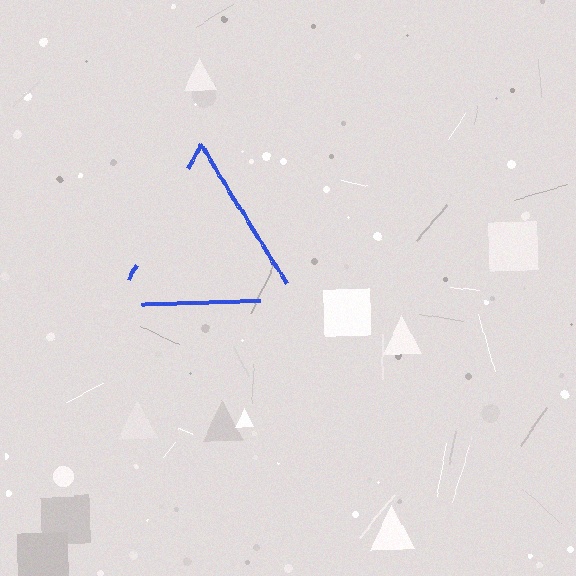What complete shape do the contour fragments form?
The contour fragments form a triangle.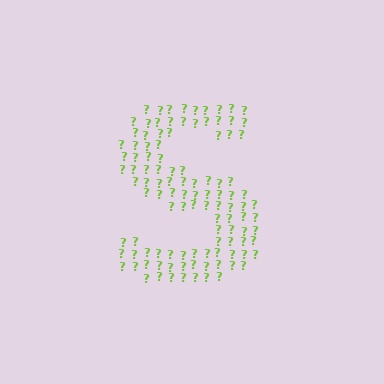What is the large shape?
The large shape is the letter S.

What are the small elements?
The small elements are question marks.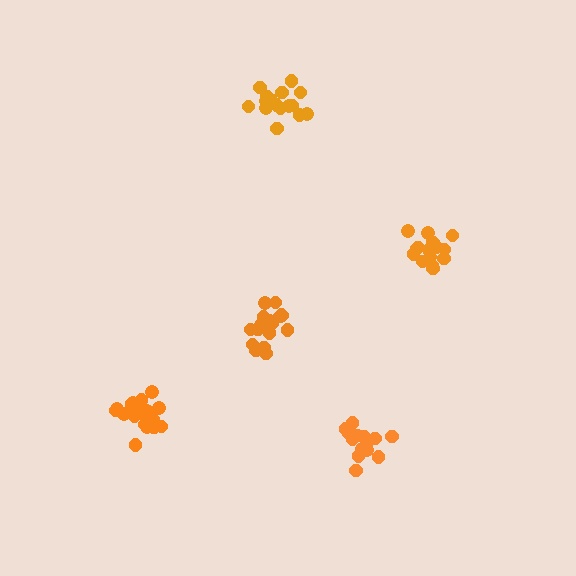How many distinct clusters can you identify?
There are 5 distinct clusters.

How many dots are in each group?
Group 1: 15 dots, Group 2: 18 dots, Group 3: 19 dots, Group 4: 20 dots, Group 5: 15 dots (87 total).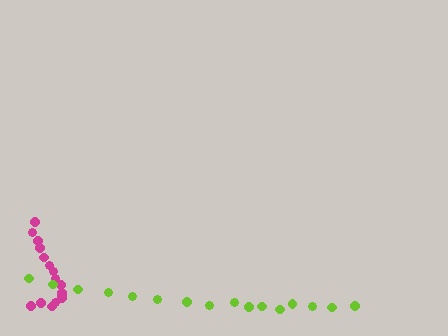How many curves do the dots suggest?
There are 2 distinct paths.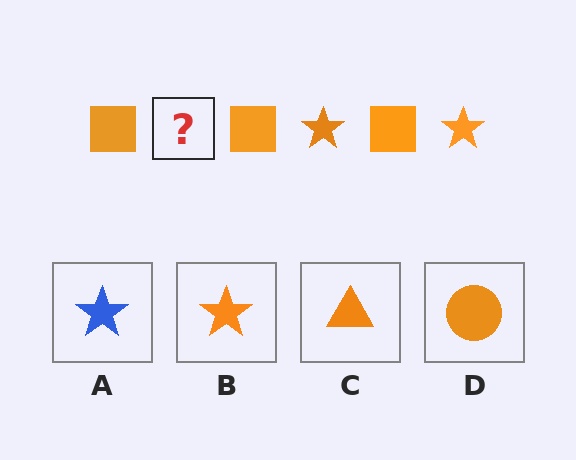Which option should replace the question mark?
Option B.